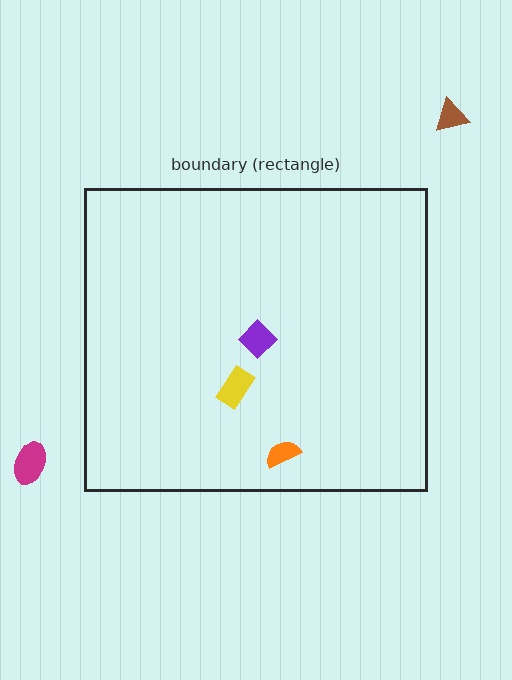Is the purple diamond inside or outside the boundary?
Inside.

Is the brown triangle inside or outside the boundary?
Outside.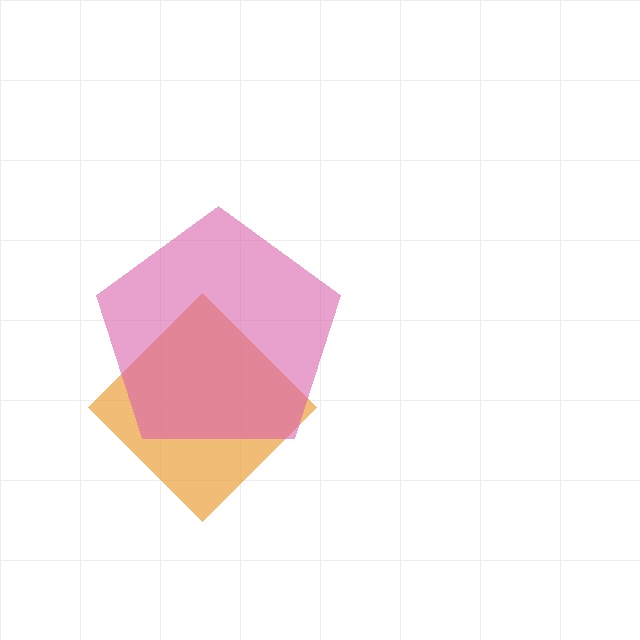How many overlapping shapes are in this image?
There are 2 overlapping shapes in the image.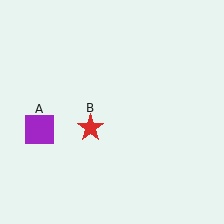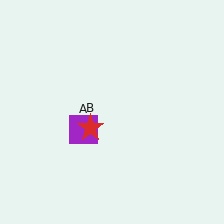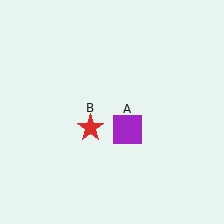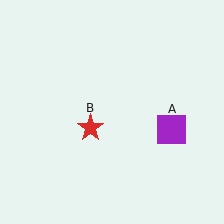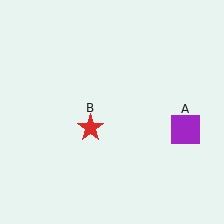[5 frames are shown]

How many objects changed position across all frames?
1 object changed position: purple square (object A).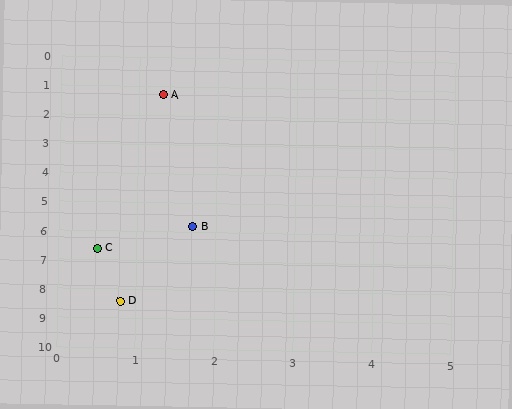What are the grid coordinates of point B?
Point B is at approximately (1.7, 5.8).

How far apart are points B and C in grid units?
Points B and C are about 1.4 grid units apart.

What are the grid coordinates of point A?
Point A is at approximately (1.3, 1.3).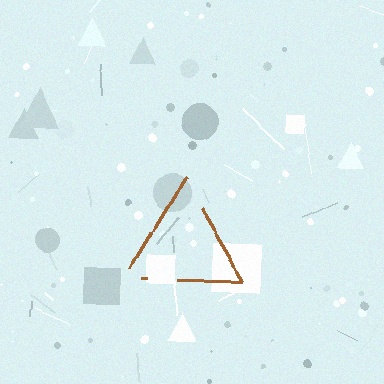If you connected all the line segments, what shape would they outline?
They would outline a triangle.